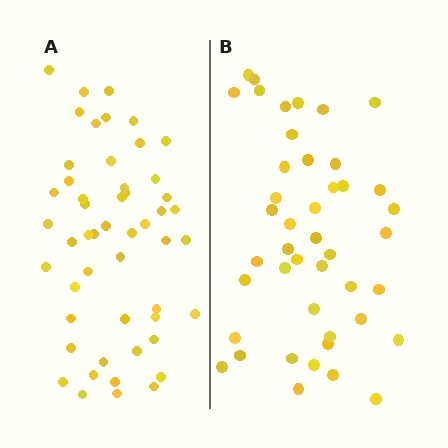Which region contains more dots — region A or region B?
Region A (the left region) has more dots.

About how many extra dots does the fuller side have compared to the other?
Region A has roughly 8 or so more dots than region B.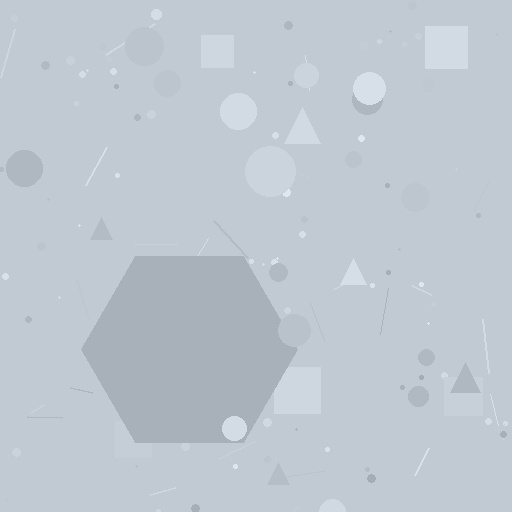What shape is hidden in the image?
A hexagon is hidden in the image.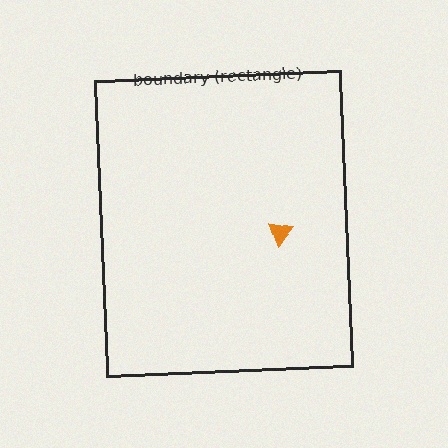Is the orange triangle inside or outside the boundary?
Inside.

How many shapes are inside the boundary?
1 inside, 0 outside.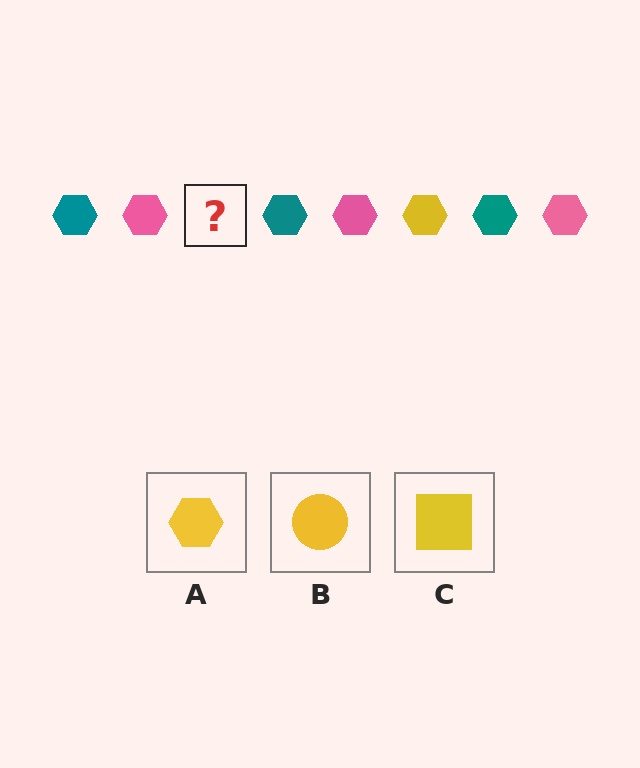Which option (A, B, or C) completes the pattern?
A.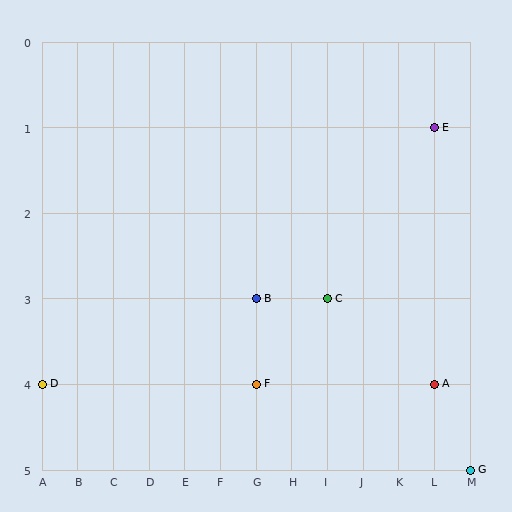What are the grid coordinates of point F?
Point F is at grid coordinates (G, 4).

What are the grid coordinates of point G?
Point G is at grid coordinates (M, 5).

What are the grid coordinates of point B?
Point B is at grid coordinates (G, 3).